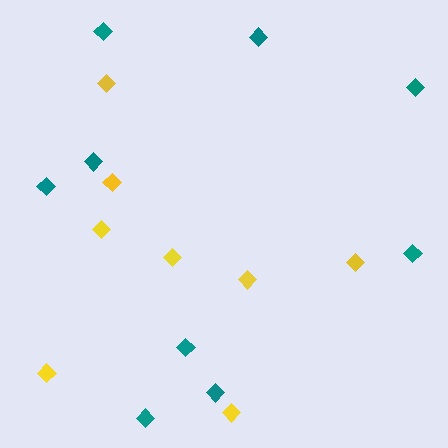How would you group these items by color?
There are 2 groups: one group of teal diamonds (9) and one group of yellow diamonds (8).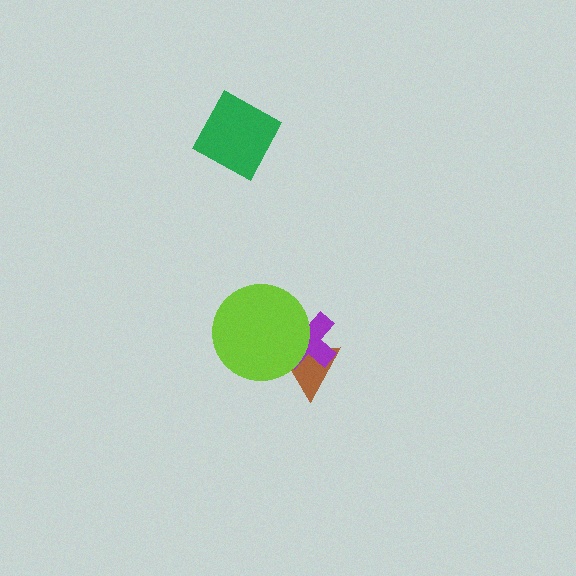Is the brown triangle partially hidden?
Yes, it is partially covered by another shape.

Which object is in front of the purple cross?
The lime circle is in front of the purple cross.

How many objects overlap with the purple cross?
2 objects overlap with the purple cross.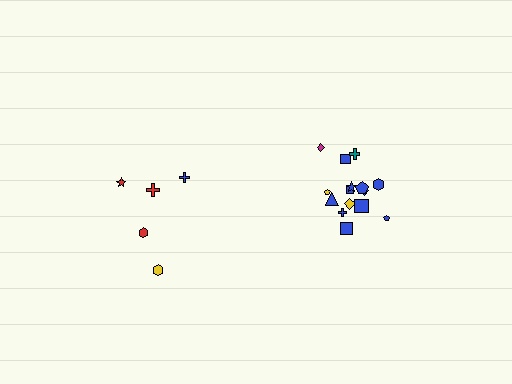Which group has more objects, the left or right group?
The right group.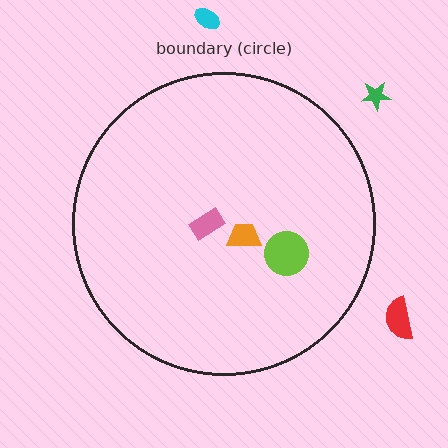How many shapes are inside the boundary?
3 inside, 3 outside.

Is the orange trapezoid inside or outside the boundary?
Inside.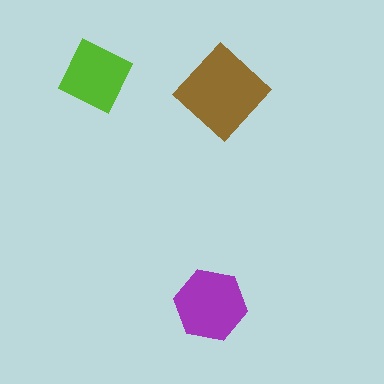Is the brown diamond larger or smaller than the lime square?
Larger.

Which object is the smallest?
The lime square.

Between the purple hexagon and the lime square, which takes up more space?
The purple hexagon.